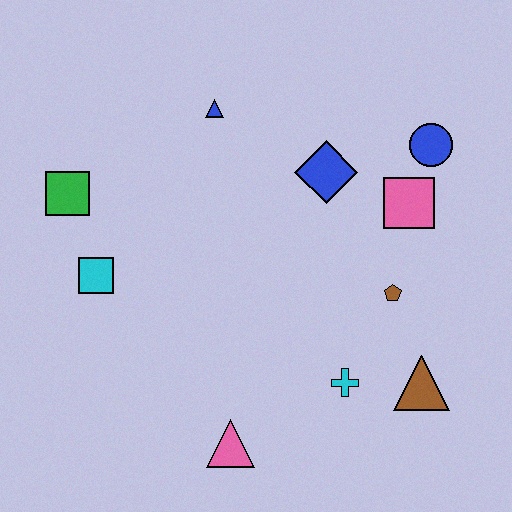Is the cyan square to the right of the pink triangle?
No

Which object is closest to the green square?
The cyan square is closest to the green square.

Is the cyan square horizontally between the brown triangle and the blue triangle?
No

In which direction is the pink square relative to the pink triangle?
The pink square is above the pink triangle.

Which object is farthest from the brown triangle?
The green square is farthest from the brown triangle.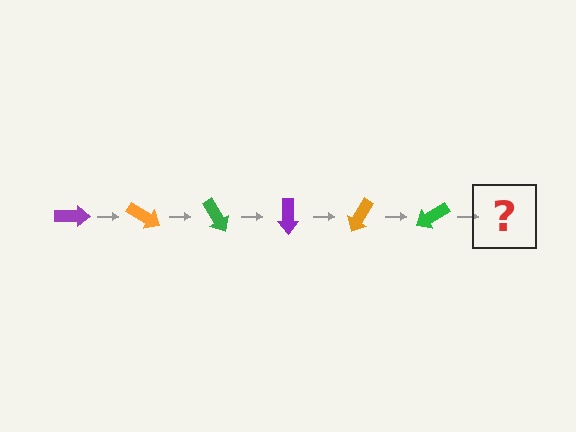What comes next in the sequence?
The next element should be a purple arrow, rotated 180 degrees from the start.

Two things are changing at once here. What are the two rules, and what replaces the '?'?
The two rules are that it rotates 30 degrees each step and the color cycles through purple, orange, and green. The '?' should be a purple arrow, rotated 180 degrees from the start.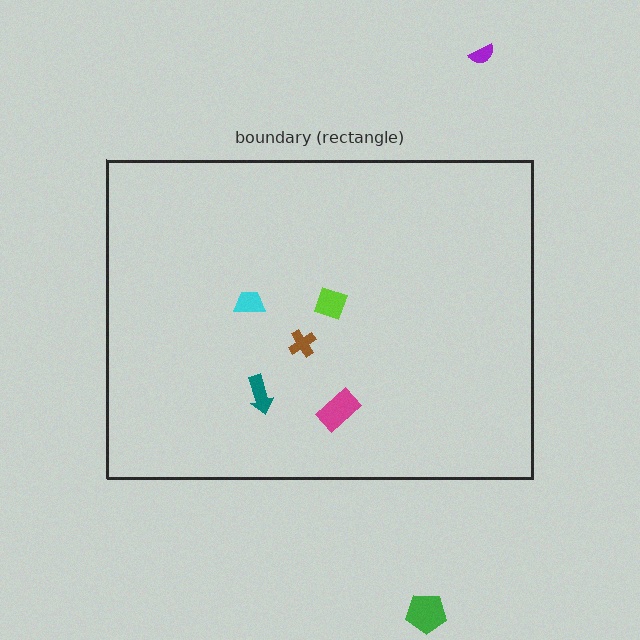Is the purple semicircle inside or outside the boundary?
Outside.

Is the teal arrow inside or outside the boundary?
Inside.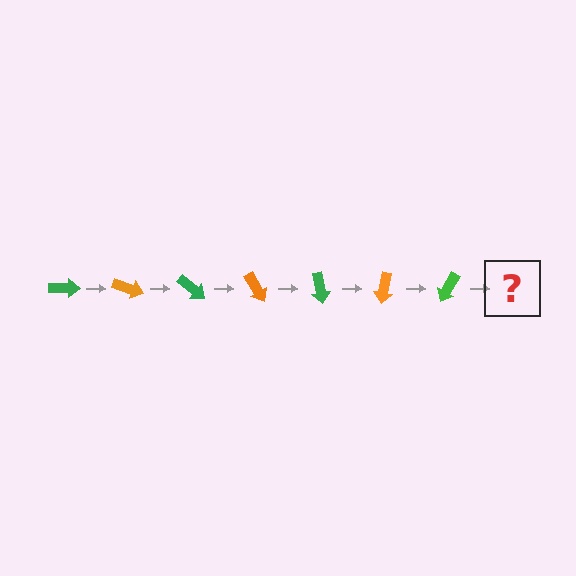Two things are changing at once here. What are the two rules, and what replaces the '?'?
The two rules are that it rotates 20 degrees each step and the color cycles through green and orange. The '?' should be an orange arrow, rotated 140 degrees from the start.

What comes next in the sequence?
The next element should be an orange arrow, rotated 140 degrees from the start.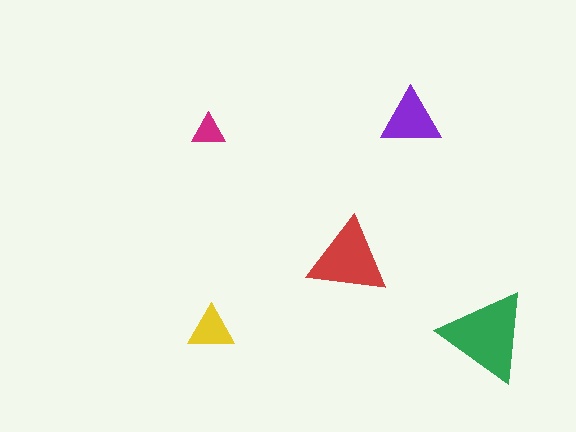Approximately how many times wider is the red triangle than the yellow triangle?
About 1.5 times wider.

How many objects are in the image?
There are 5 objects in the image.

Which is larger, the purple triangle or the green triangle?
The green one.